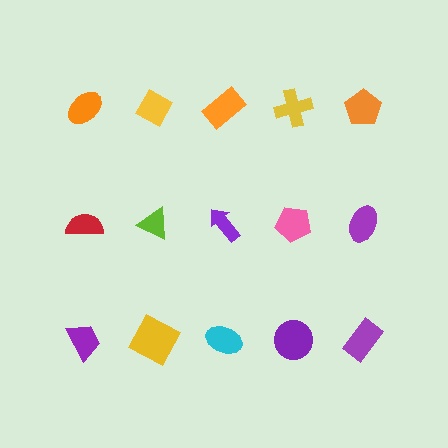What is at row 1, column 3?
An orange rectangle.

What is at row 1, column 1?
An orange ellipse.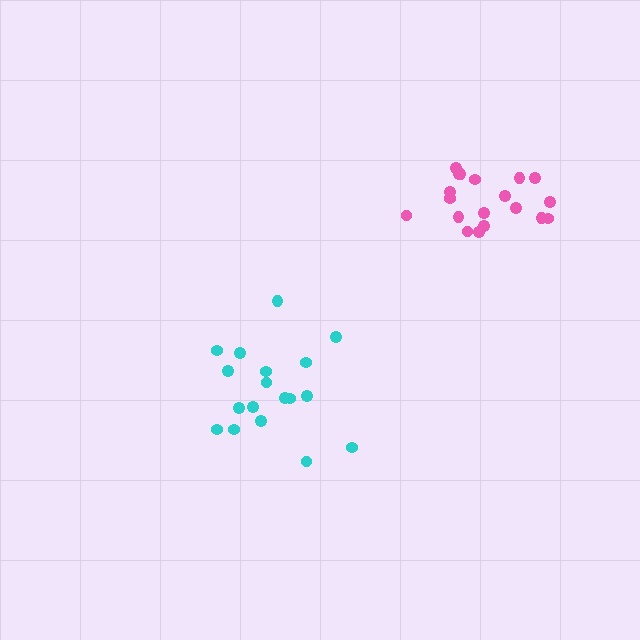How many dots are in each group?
Group 1: 18 dots, Group 2: 19 dots (37 total).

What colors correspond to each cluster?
The clusters are colored: cyan, pink.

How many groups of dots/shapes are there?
There are 2 groups.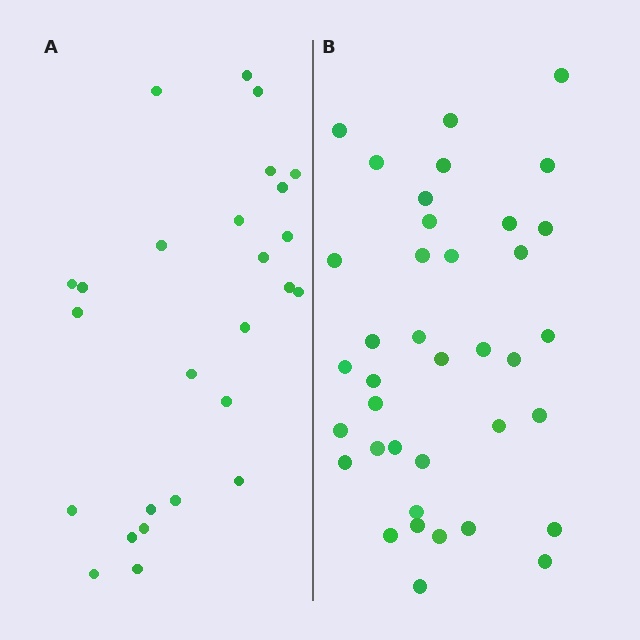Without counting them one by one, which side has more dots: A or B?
Region B (the right region) has more dots.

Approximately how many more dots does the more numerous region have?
Region B has roughly 12 or so more dots than region A.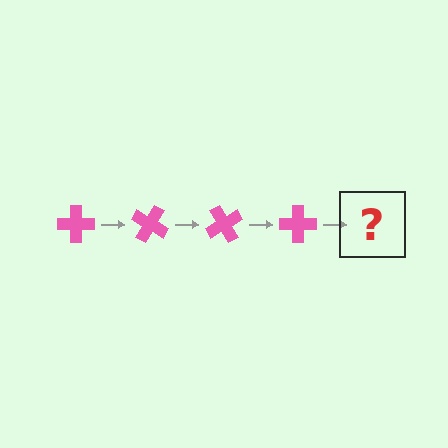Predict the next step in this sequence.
The next step is a pink cross rotated 120 degrees.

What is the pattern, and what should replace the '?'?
The pattern is that the cross rotates 30 degrees each step. The '?' should be a pink cross rotated 120 degrees.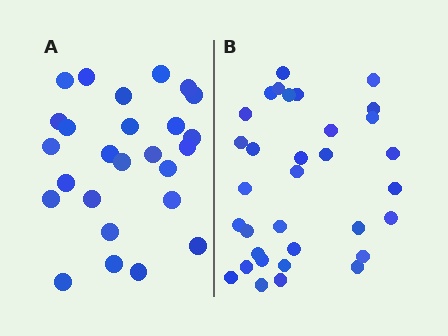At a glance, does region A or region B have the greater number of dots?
Region B (the right region) has more dots.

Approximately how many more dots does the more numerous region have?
Region B has roughly 8 or so more dots than region A.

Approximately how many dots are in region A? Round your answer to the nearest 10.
About 30 dots. (The exact count is 26, which rounds to 30.)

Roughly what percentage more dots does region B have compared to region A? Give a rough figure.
About 25% more.